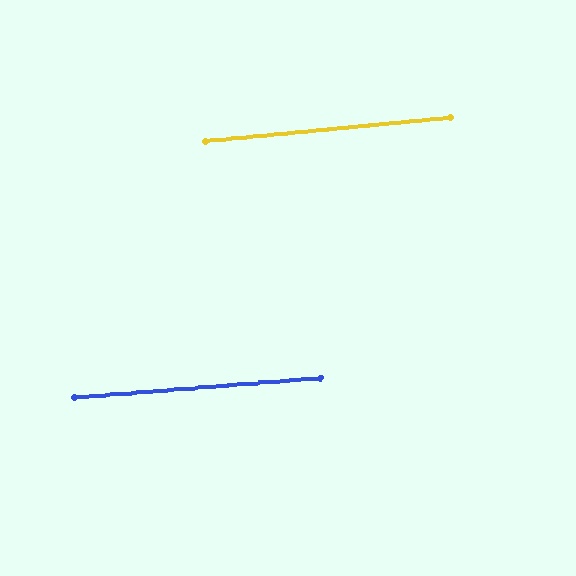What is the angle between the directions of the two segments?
Approximately 1 degree.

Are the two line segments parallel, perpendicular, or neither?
Parallel — their directions differ by only 0.7°.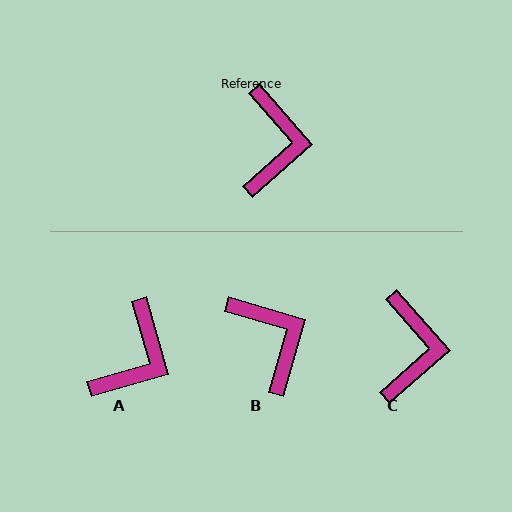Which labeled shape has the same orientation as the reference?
C.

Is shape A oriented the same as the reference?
No, it is off by about 25 degrees.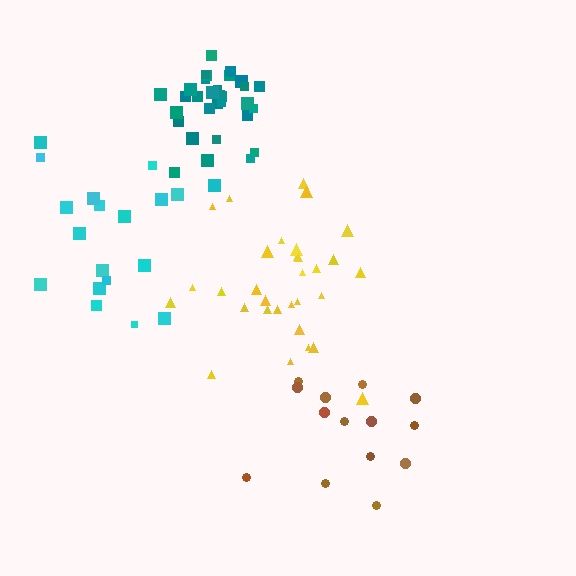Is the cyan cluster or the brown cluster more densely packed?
Cyan.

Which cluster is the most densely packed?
Teal.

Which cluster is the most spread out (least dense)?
Brown.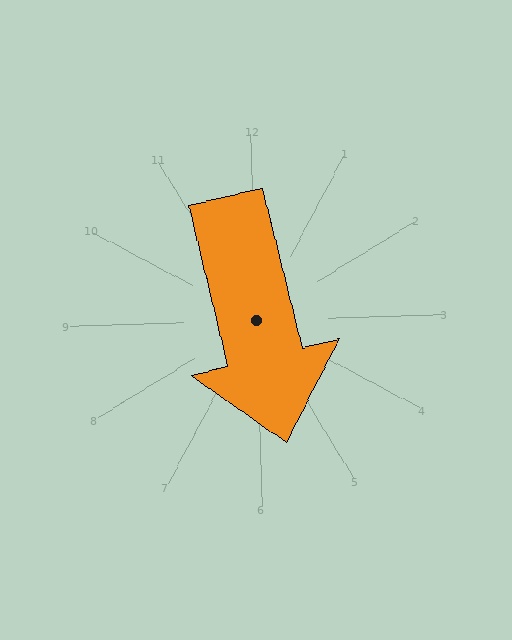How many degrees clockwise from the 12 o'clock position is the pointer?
Approximately 168 degrees.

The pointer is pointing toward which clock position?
Roughly 6 o'clock.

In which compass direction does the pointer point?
South.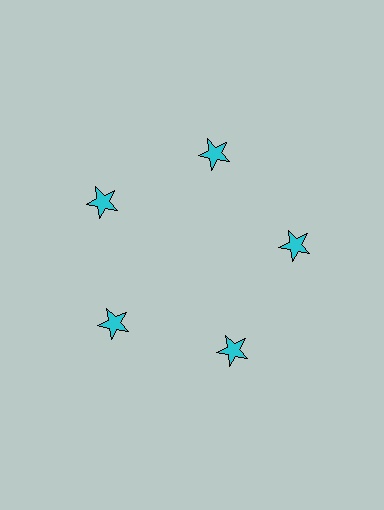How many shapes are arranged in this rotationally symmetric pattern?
There are 5 shapes, arranged in 5 groups of 1.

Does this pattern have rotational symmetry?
Yes, this pattern has 5-fold rotational symmetry. It looks the same after rotating 72 degrees around the center.